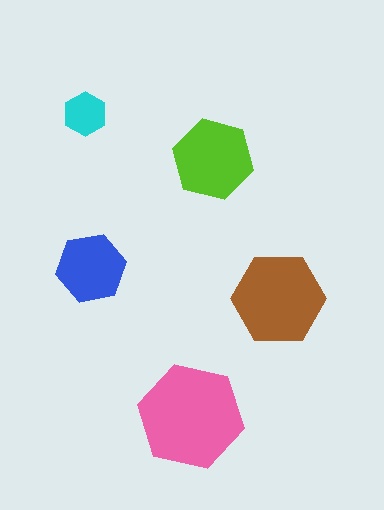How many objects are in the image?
There are 5 objects in the image.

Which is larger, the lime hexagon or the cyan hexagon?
The lime one.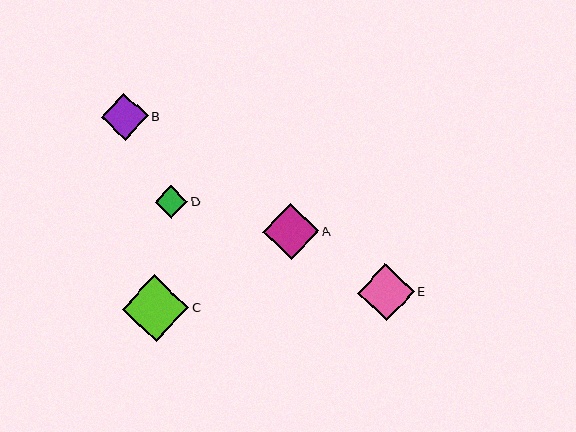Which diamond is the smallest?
Diamond D is the smallest with a size of approximately 33 pixels.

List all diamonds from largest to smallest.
From largest to smallest: C, E, A, B, D.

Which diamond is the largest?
Diamond C is the largest with a size of approximately 66 pixels.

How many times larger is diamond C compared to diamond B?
Diamond C is approximately 1.4 times the size of diamond B.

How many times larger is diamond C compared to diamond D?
Diamond C is approximately 2.0 times the size of diamond D.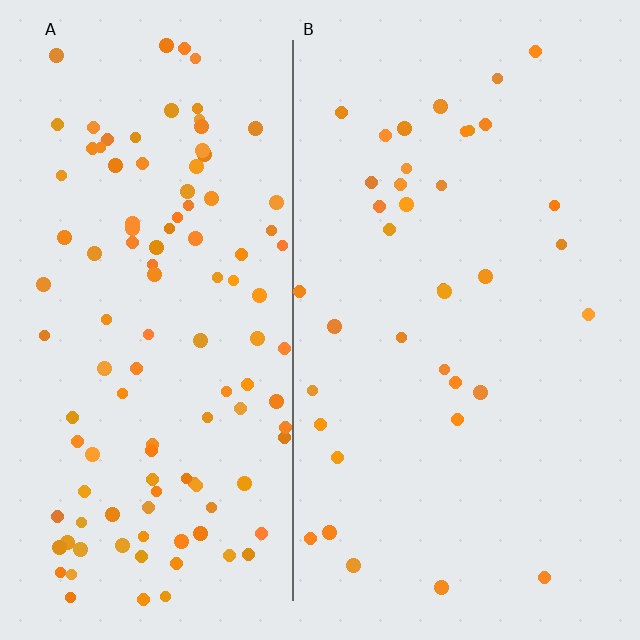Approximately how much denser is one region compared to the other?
Approximately 3.1× — region A over region B.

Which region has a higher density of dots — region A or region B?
A (the left).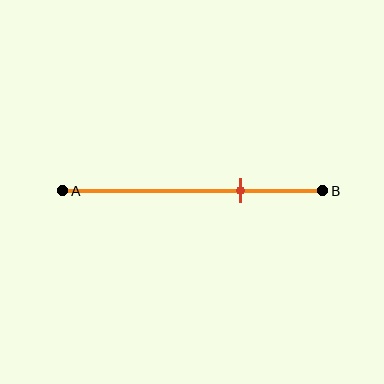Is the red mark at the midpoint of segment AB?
No, the mark is at about 70% from A, not at the 50% midpoint.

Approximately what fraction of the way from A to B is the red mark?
The red mark is approximately 70% of the way from A to B.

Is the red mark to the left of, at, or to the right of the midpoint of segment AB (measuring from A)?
The red mark is to the right of the midpoint of segment AB.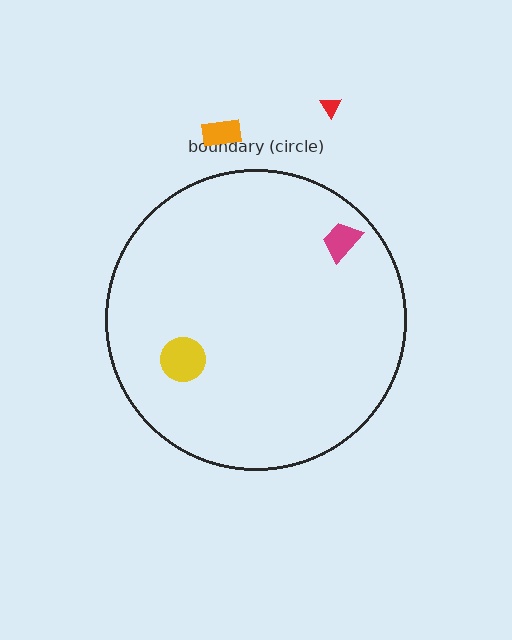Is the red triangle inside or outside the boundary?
Outside.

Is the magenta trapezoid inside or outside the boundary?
Inside.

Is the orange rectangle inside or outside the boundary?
Outside.